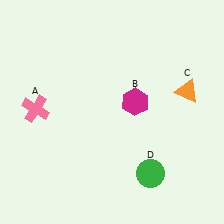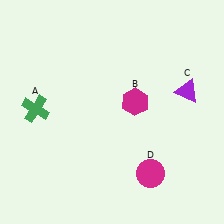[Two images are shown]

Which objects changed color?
A changed from pink to green. C changed from orange to purple. D changed from green to magenta.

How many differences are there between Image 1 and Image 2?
There are 3 differences between the two images.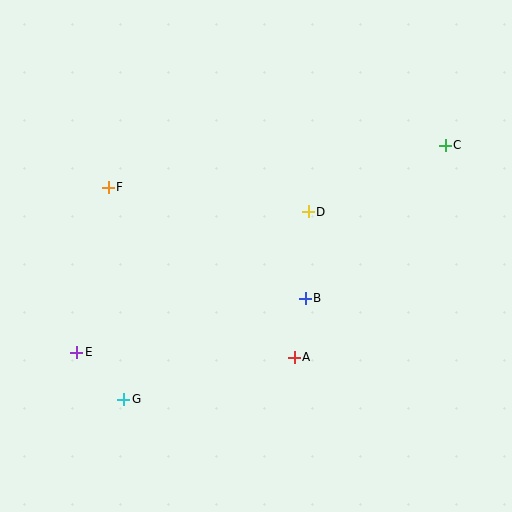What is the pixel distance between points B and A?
The distance between B and A is 60 pixels.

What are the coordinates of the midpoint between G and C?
The midpoint between G and C is at (285, 272).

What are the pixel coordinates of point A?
Point A is at (294, 357).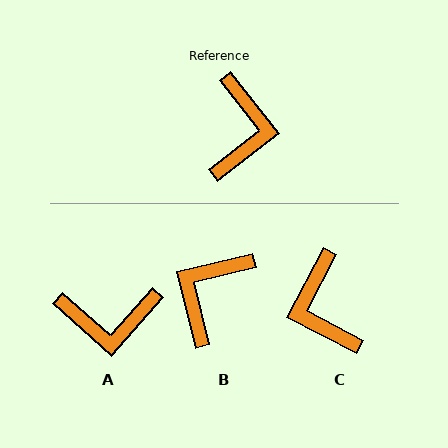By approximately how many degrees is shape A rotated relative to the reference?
Approximately 79 degrees clockwise.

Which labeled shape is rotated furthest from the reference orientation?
B, about 156 degrees away.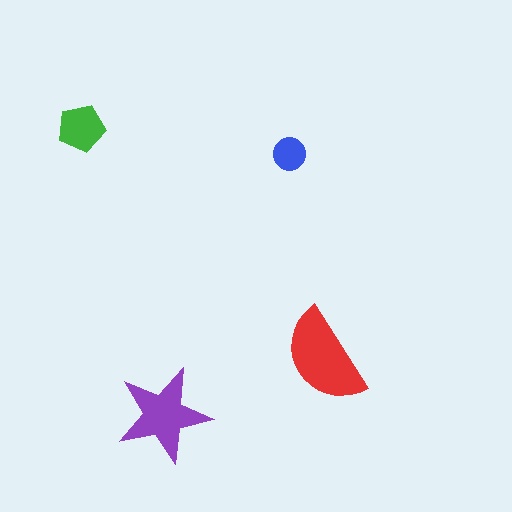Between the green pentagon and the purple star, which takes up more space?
The purple star.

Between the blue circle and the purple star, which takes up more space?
The purple star.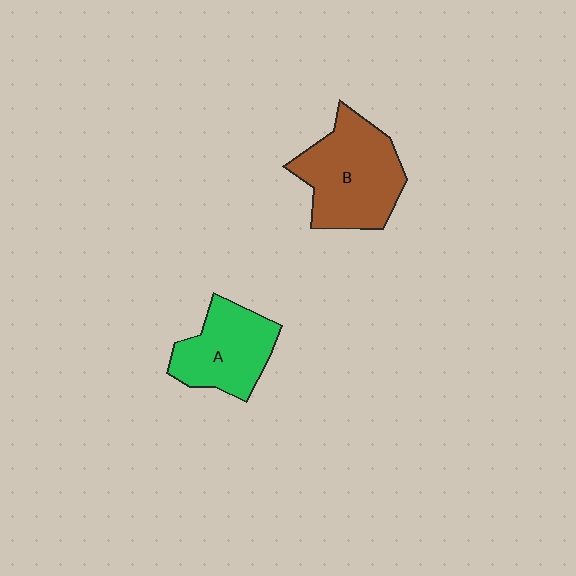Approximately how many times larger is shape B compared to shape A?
Approximately 1.3 times.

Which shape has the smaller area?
Shape A (green).